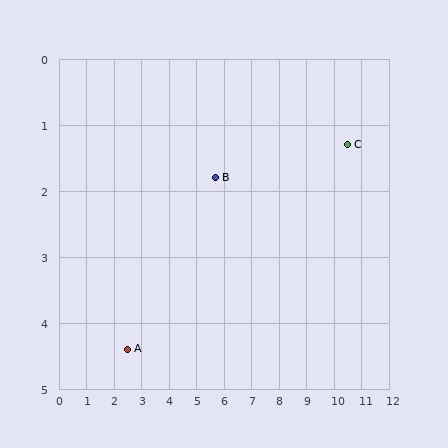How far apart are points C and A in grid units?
Points C and A are about 8.6 grid units apart.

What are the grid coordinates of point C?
Point C is at approximately (10.5, 1.3).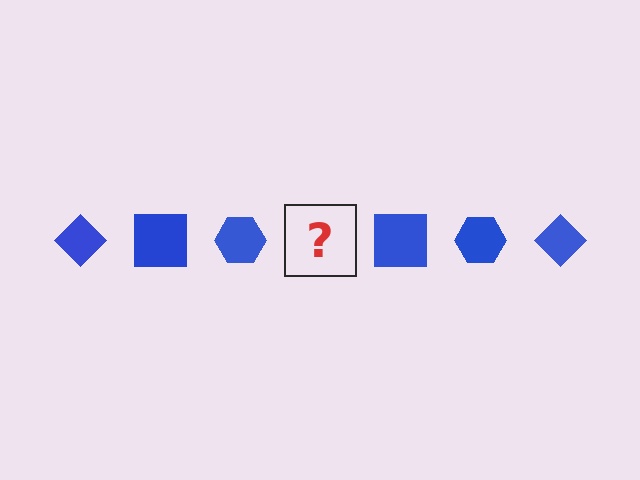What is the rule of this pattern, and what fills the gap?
The rule is that the pattern cycles through diamond, square, hexagon shapes in blue. The gap should be filled with a blue diamond.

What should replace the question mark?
The question mark should be replaced with a blue diamond.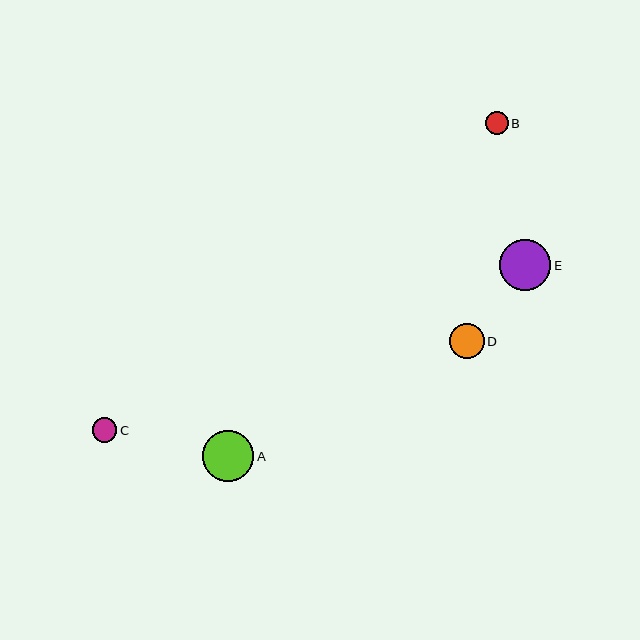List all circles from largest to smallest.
From largest to smallest: A, E, D, C, B.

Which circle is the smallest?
Circle B is the smallest with a size of approximately 23 pixels.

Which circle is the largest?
Circle A is the largest with a size of approximately 51 pixels.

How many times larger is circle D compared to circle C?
Circle D is approximately 1.4 times the size of circle C.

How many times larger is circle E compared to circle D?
Circle E is approximately 1.5 times the size of circle D.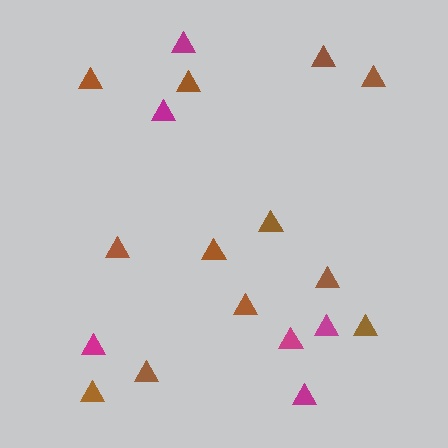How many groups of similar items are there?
There are 2 groups: one group of brown triangles (12) and one group of magenta triangles (6).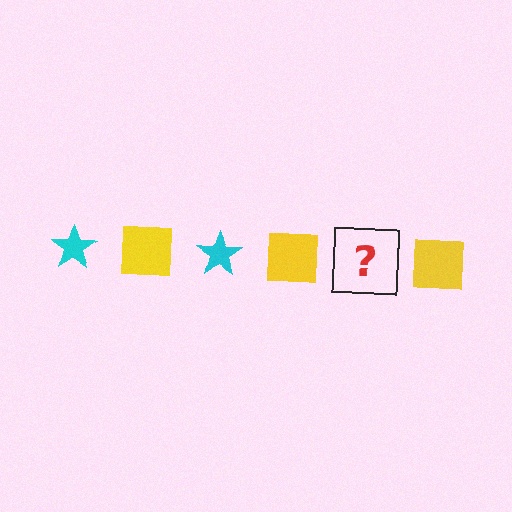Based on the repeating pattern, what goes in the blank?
The blank should be a cyan star.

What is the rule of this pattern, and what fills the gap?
The rule is that the pattern alternates between cyan star and yellow square. The gap should be filled with a cyan star.